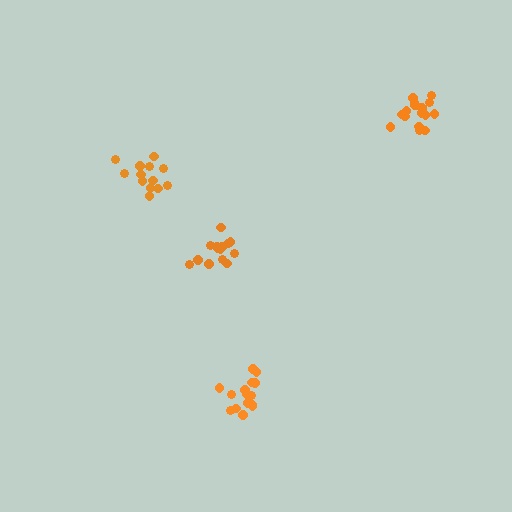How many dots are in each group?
Group 1: 16 dots, Group 2: 16 dots, Group 3: 13 dots, Group 4: 14 dots (59 total).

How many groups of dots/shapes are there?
There are 4 groups.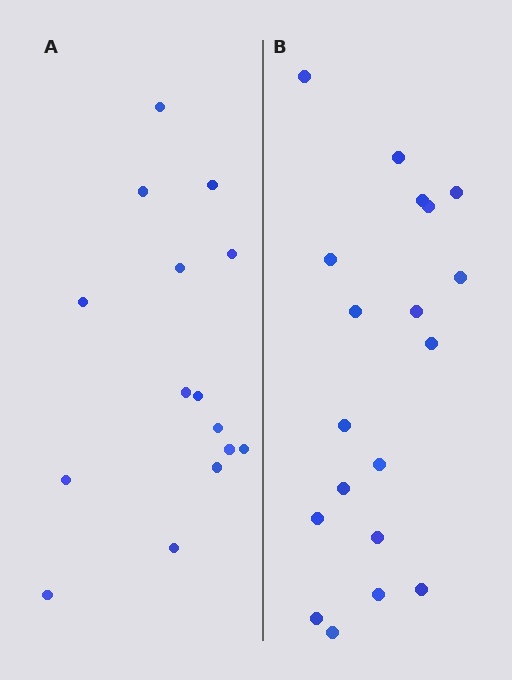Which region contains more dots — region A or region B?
Region B (the right region) has more dots.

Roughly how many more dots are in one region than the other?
Region B has about 4 more dots than region A.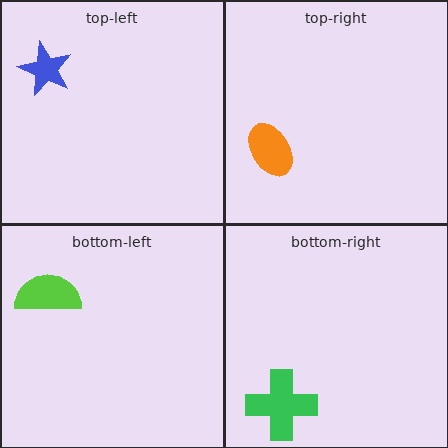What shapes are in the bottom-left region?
The lime semicircle.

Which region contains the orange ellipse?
The top-right region.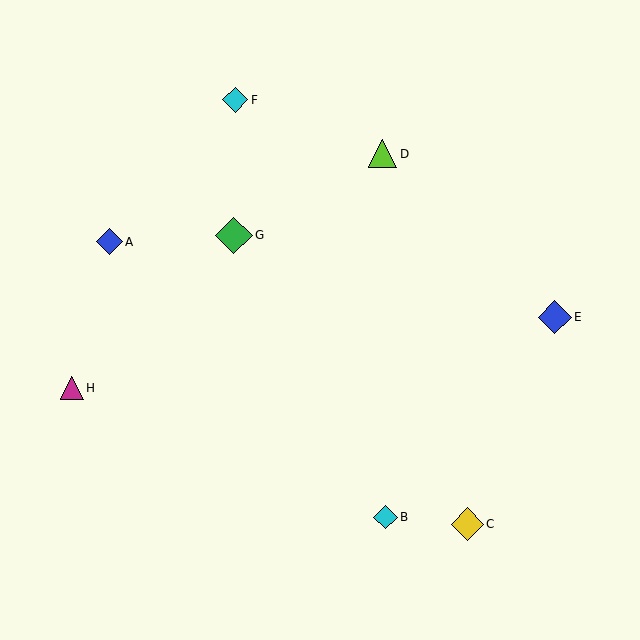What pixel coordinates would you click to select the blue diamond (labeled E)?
Click at (555, 317) to select the blue diamond E.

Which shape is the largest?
The green diamond (labeled G) is the largest.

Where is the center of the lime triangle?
The center of the lime triangle is at (383, 154).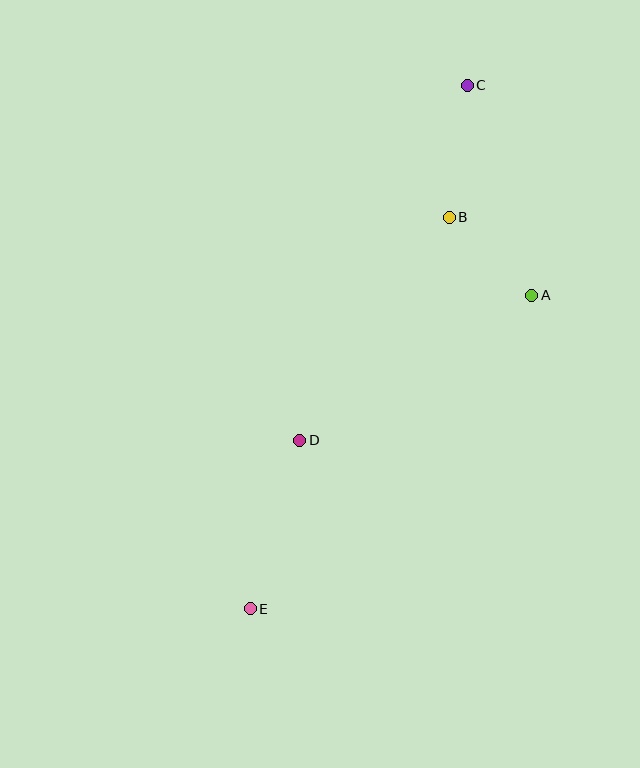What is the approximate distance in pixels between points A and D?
The distance between A and D is approximately 274 pixels.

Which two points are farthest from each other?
Points C and E are farthest from each other.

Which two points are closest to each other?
Points A and B are closest to each other.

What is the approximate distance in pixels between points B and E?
The distance between B and E is approximately 439 pixels.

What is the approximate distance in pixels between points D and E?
The distance between D and E is approximately 176 pixels.